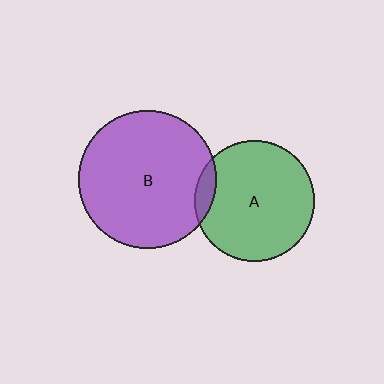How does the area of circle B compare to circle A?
Approximately 1.3 times.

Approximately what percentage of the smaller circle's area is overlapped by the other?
Approximately 10%.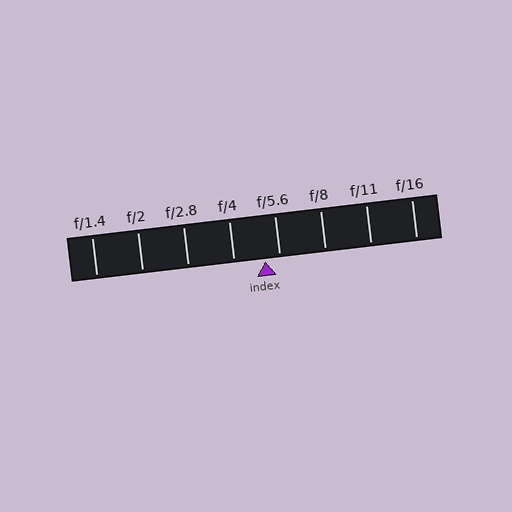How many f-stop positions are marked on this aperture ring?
There are 8 f-stop positions marked.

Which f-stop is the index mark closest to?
The index mark is closest to f/5.6.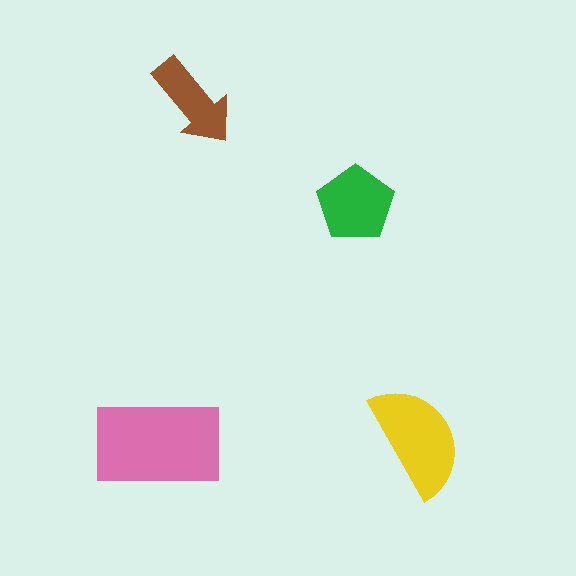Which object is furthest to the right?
The yellow semicircle is rightmost.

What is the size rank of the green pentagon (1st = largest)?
3rd.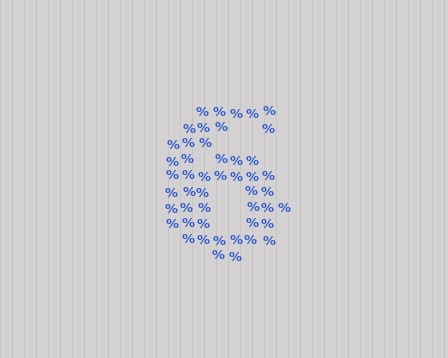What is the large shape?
The large shape is the digit 6.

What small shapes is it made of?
It is made of small percent signs.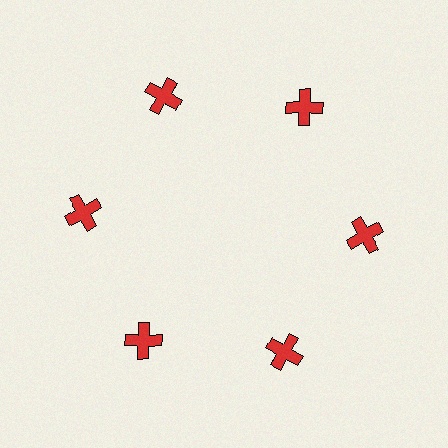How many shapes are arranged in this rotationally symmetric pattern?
There are 6 shapes, arranged in 6 groups of 1.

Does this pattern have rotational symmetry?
Yes, this pattern has 6-fold rotational symmetry. It looks the same after rotating 60 degrees around the center.